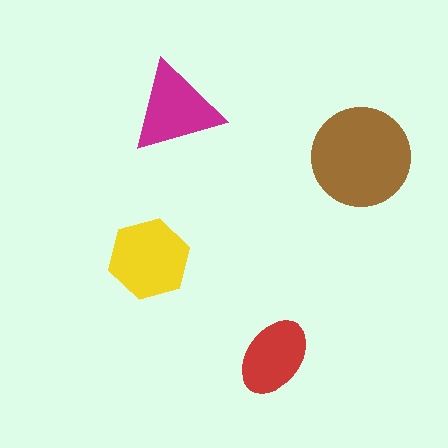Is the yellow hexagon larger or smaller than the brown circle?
Smaller.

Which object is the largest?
The brown circle.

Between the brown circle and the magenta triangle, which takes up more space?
The brown circle.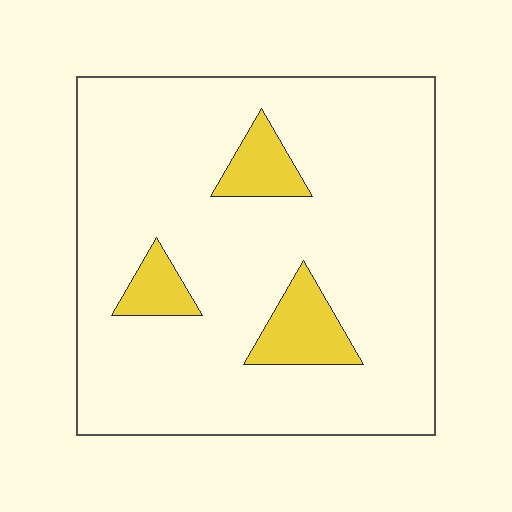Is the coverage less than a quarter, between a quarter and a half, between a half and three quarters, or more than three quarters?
Less than a quarter.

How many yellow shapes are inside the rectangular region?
3.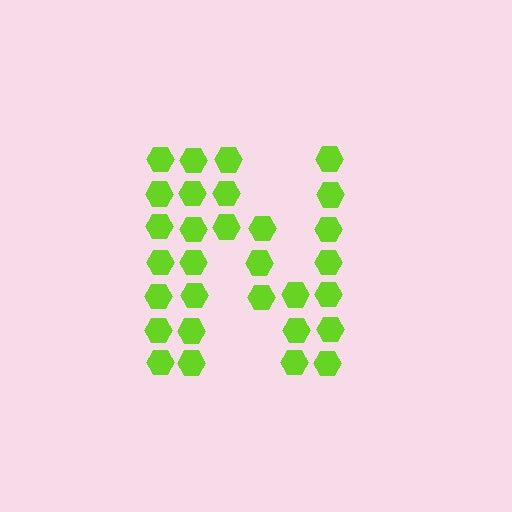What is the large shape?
The large shape is the letter N.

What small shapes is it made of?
It is made of small hexagons.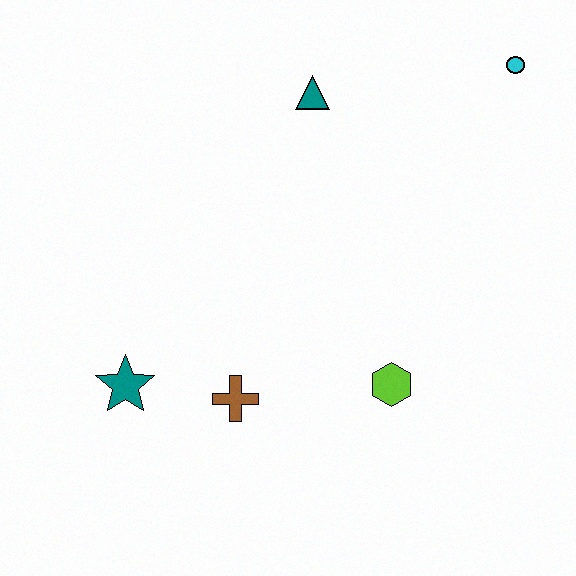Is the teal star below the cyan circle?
Yes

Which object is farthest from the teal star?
The cyan circle is farthest from the teal star.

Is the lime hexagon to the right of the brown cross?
Yes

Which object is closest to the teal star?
The brown cross is closest to the teal star.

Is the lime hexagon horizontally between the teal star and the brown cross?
No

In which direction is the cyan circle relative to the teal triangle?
The cyan circle is to the right of the teal triangle.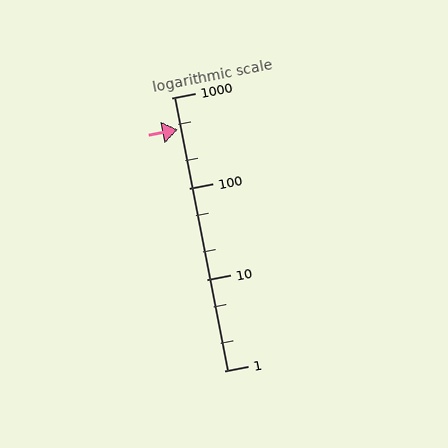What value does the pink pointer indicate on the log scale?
The pointer indicates approximately 450.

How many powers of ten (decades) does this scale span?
The scale spans 3 decades, from 1 to 1000.